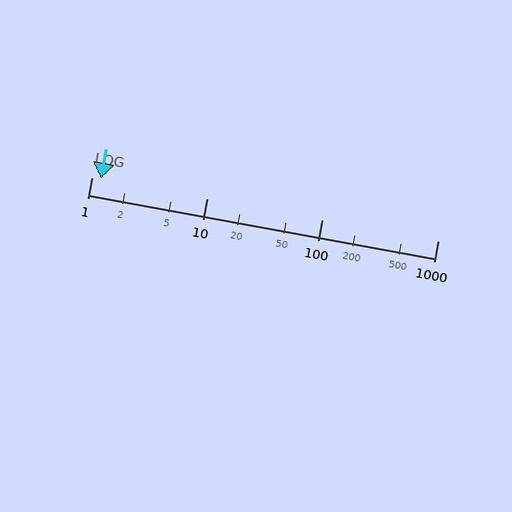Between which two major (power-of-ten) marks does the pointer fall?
The pointer is between 1 and 10.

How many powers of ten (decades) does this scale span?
The scale spans 3 decades, from 1 to 1000.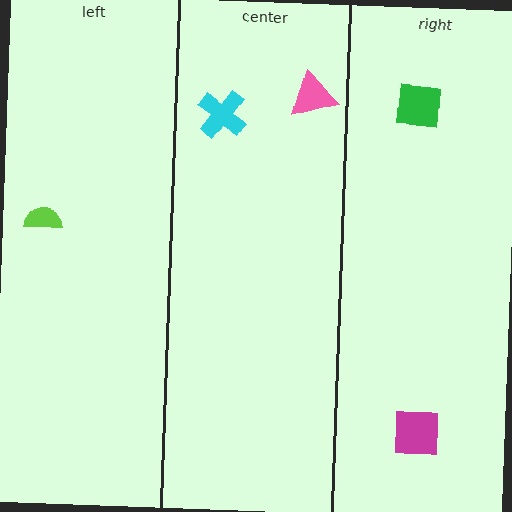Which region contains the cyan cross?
The center region.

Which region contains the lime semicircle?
The left region.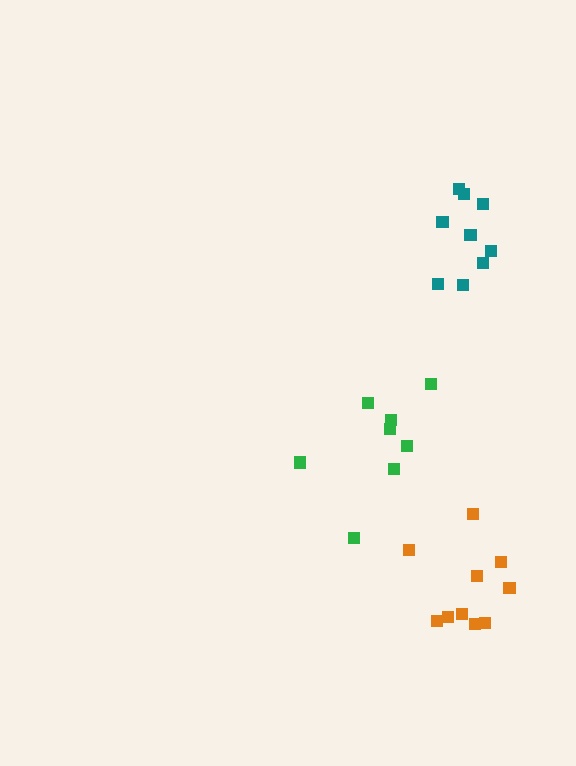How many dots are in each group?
Group 1: 9 dots, Group 2: 8 dots, Group 3: 10 dots (27 total).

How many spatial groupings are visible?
There are 3 spatial groupings.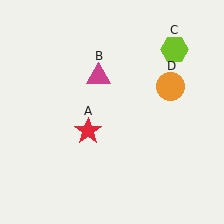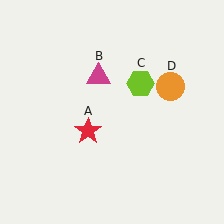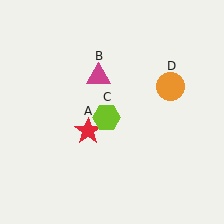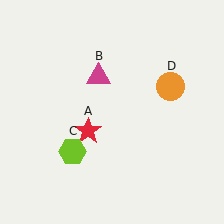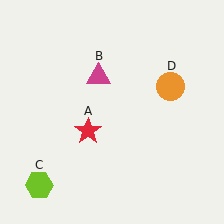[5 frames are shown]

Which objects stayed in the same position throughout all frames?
Red star (object A) and magenta triangle (object B) and orange circle (object D) remained stationary.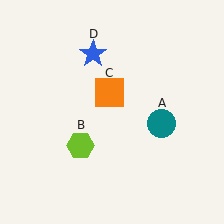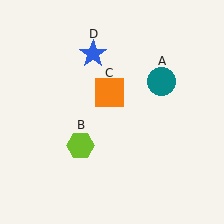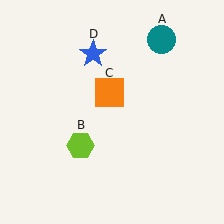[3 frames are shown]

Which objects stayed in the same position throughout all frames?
Lime hexagon (object B) and orange square (object C) and blue star (object D) remained stationary.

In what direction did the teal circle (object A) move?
The teal circle (object A) moved up.